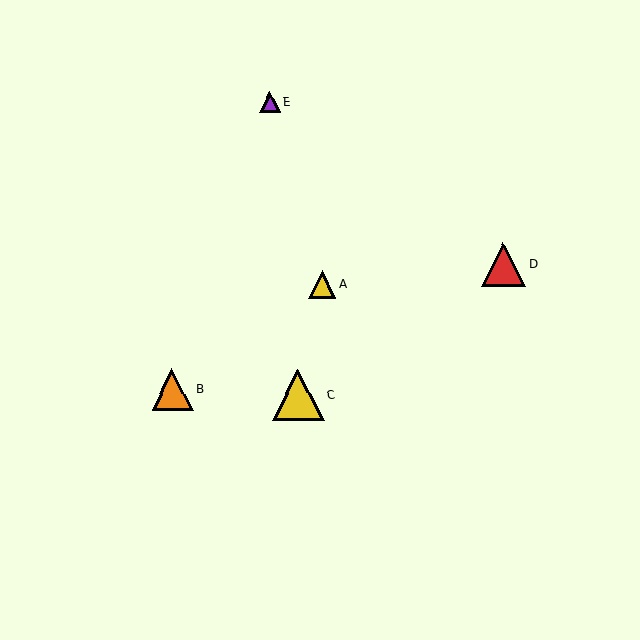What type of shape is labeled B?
Shape B is an orange triangle.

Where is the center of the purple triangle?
The center of the purple triangle is at (270, 102).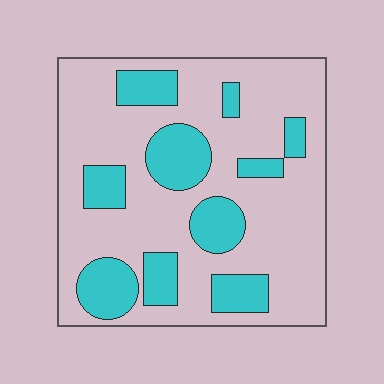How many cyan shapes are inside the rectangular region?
10.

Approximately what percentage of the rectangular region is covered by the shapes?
Approximately 25%.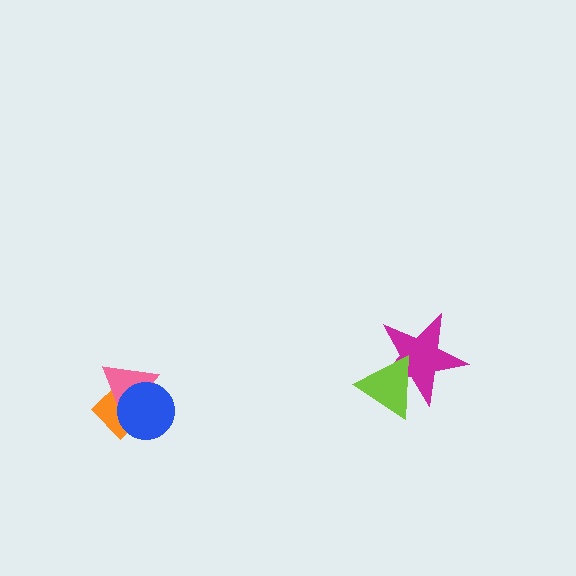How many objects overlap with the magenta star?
1 object overlaps with the magenta star.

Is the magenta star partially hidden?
Yes, it is partially covered by another shape.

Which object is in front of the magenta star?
The lime triangle is in front of the magenta star.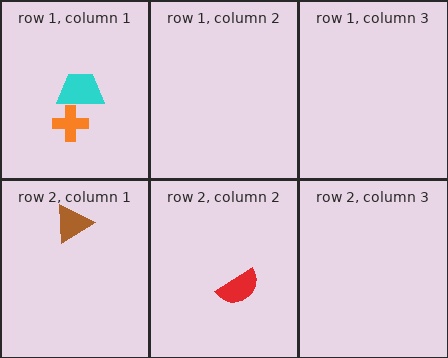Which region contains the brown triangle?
The row 2, column 1 region.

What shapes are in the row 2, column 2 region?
The red semicircle.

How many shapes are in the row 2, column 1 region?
1.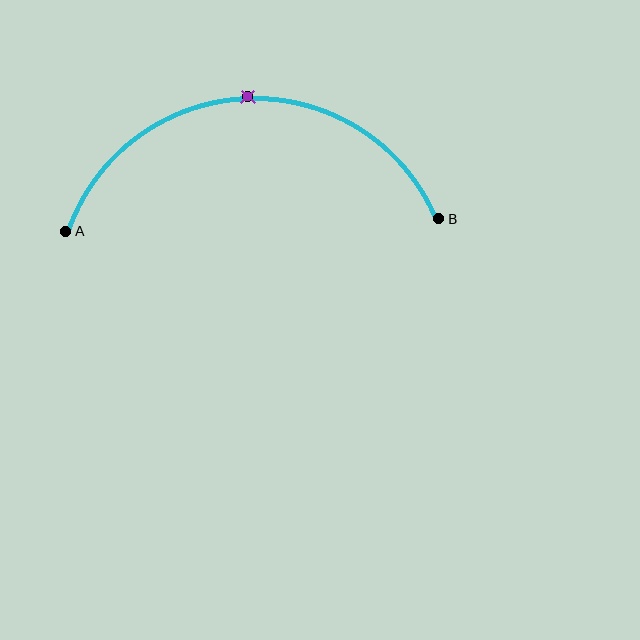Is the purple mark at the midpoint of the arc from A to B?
Yes. The purple mark lies on the arc at equal arc-length from both A and B — it is the arc midpoint.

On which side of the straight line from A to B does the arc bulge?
The arc bulges above the straight line connecting A and B.